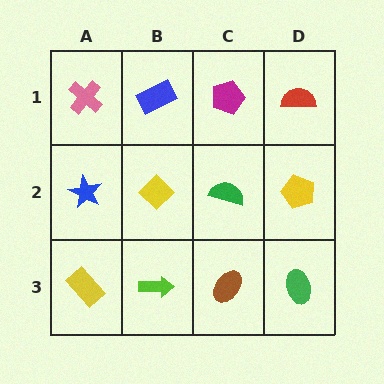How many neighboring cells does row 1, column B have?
3.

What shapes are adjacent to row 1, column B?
A yellow diamond (row 2, column B), a pink cross (row 1, column A), a magenta pentagon (row 1, column C).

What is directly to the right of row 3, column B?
A brown ellipse.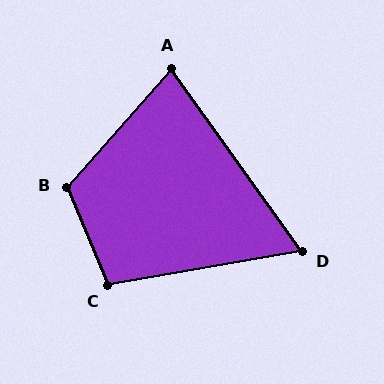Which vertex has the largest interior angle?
B, at approximately 116 degrees.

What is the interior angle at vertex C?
Approximately 103 degrees (obtuse).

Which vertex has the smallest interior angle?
D, at approximately 64 degrees.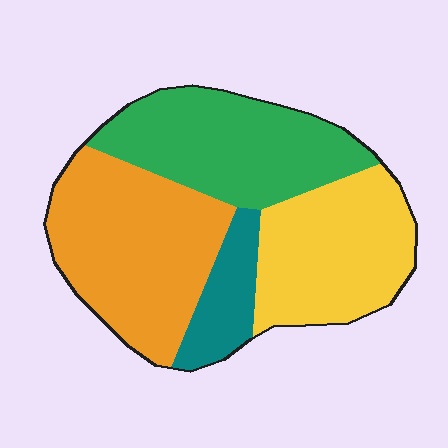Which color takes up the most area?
Orange, at roughly 35%.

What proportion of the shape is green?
Green covers around 30% of the shape.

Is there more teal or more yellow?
Yellow.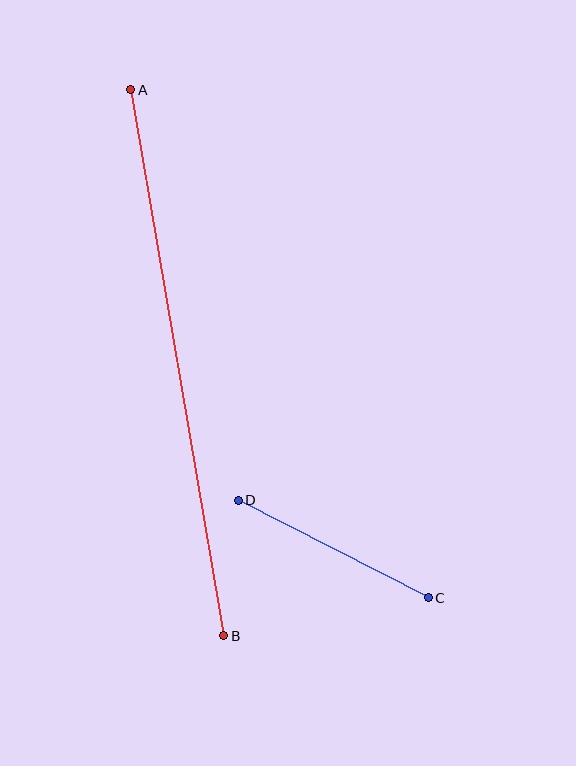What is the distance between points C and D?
The distance is approximately 214 pixels.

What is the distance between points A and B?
The distance is approximately 553 pixels.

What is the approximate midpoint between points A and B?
The midpoint is at approximately (177, 363) pixels.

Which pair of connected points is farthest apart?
Points A and B are farthest apart.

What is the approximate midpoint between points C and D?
The midpoint is at approximately (333, 549) pixels.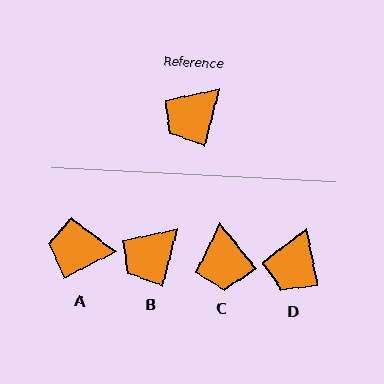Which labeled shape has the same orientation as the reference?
B.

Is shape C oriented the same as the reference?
No, it is off by about 53 degrees.